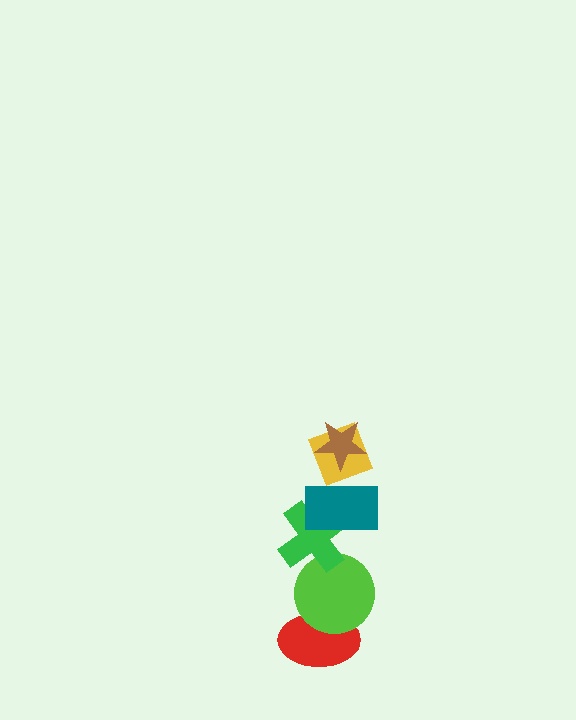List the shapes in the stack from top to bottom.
From top to bottom: the brown star, the yellow diamond, the teal rectangle, the green cross, the lime circle, the red ellipse.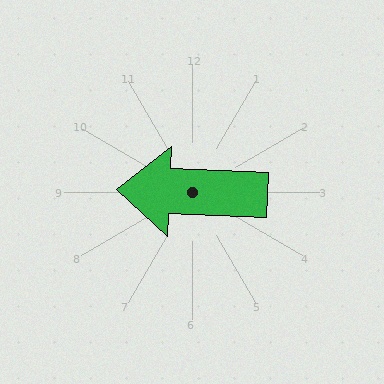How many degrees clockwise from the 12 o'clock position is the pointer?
Approximately 272 degrees.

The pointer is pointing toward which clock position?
Roughly 9 o'clock.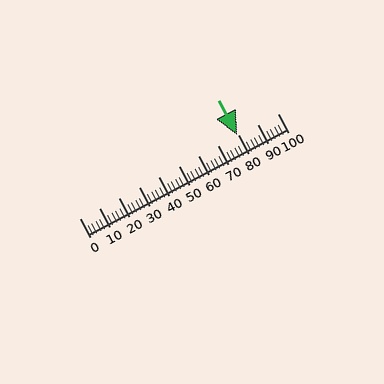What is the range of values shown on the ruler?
The ruler shows values from 0 to 100.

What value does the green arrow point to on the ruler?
The green arrow points to approximately 80.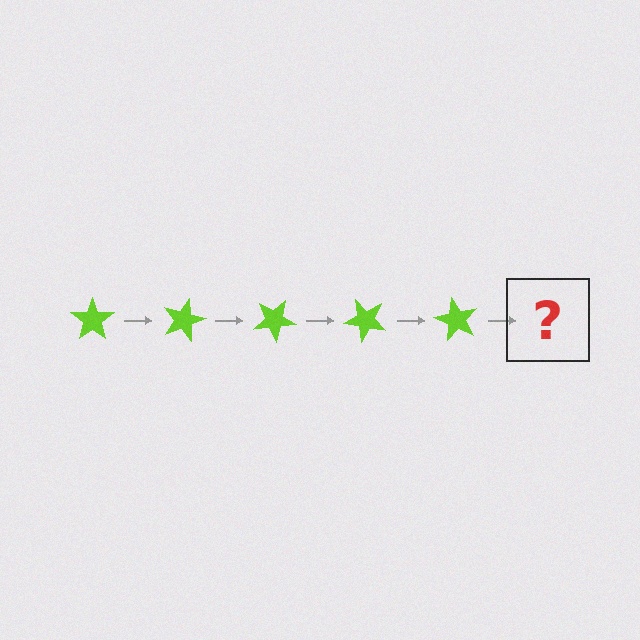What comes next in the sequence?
The next element should be a lime star rotated 75 degrees.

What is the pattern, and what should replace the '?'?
The pattern is that the star rotates 15 degrees each step. The '?' should be a lime star rotated 75 degrees.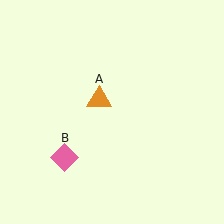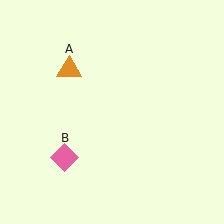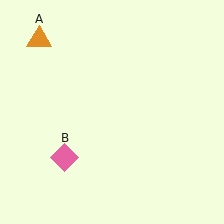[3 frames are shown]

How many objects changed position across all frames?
1 object changed position: orange triangle (object A).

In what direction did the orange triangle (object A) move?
The orange triangle (object A) moved up and to the left.